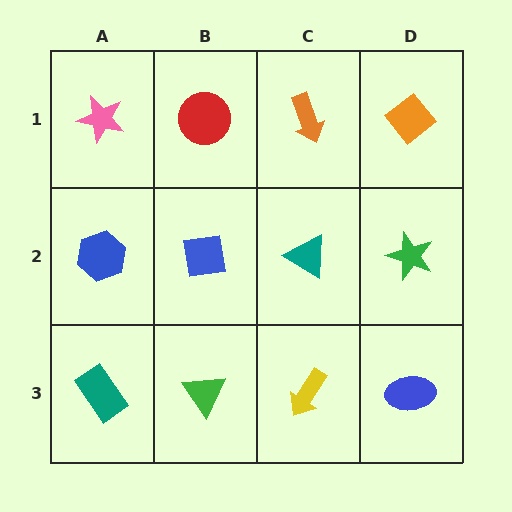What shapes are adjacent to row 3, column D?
A green star (row 2, column D), a yellow arrow (row 3, column C).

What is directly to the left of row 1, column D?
An orange arrow.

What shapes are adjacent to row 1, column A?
A blue hexagon (row 2, column A), a red circle (row 1, column B).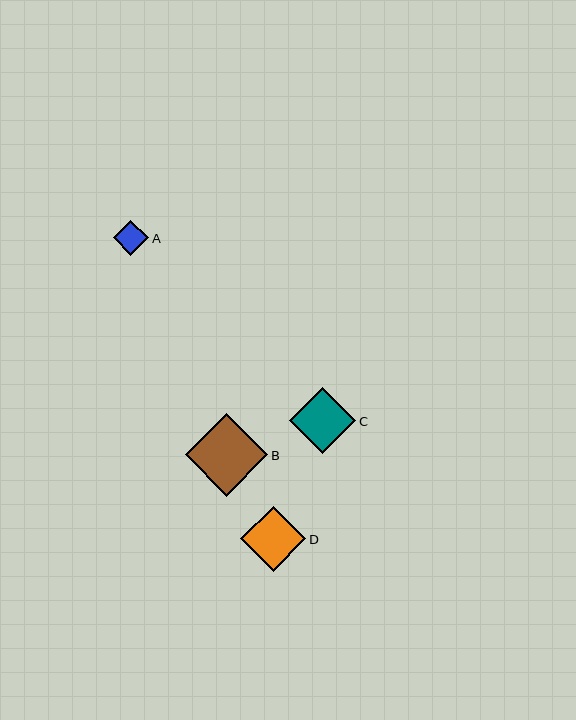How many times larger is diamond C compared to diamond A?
Diamond C is approximately 1.9 times the size of diamond A.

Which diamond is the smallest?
Diamond A is the smallest with a size of approximately 35 pixels.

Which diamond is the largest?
Diamond B is the largest with a size of approximately 82 pixels.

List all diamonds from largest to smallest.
From largest to smallest: B, C, D, A.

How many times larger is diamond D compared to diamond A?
Diamond D is approximately 1.9 times the size of diamond A.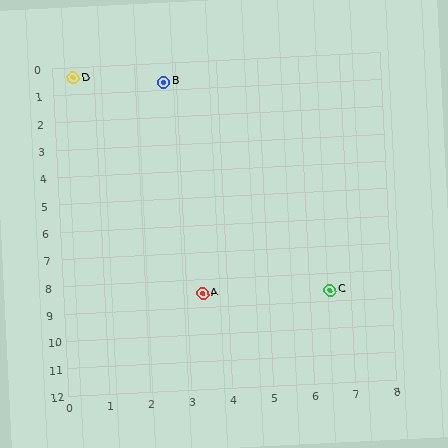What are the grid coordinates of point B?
Point B is at approximately (2.7, 0.7).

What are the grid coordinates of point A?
Point A is at approximately (3.4, 8.5).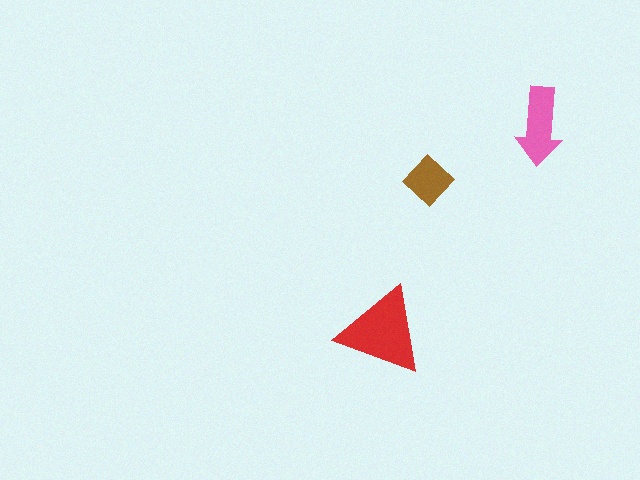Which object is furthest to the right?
The pink arrow is rightmost.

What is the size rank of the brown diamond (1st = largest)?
3rd.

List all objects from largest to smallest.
The red triangle, the pink arrow, the brown diamond.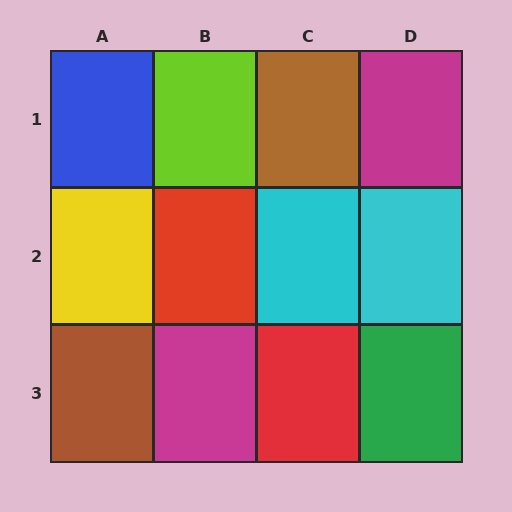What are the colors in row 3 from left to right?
Brown, magenta, red, green.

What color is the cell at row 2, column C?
Cyan.